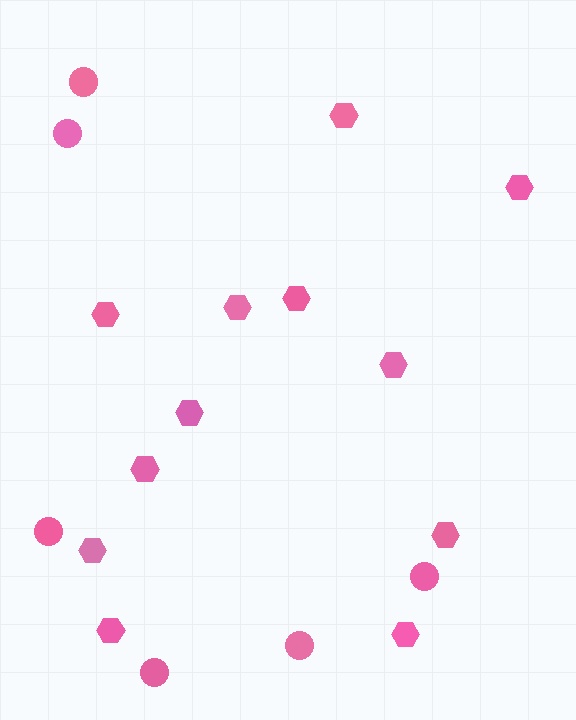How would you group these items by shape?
There are 2 groups: one group of circles (6) and one group of hexagons (12).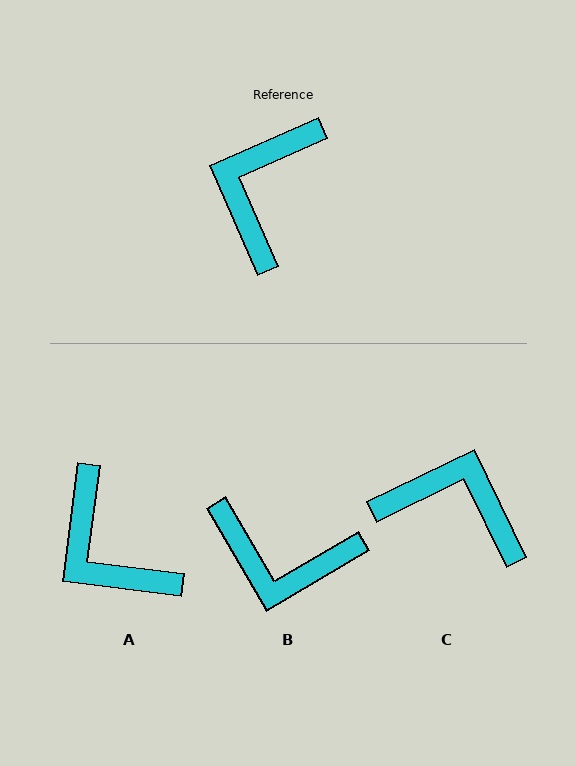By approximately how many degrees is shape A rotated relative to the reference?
Approximately 59 degrees counter-clockwise.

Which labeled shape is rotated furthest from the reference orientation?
B, about 97 degrees away.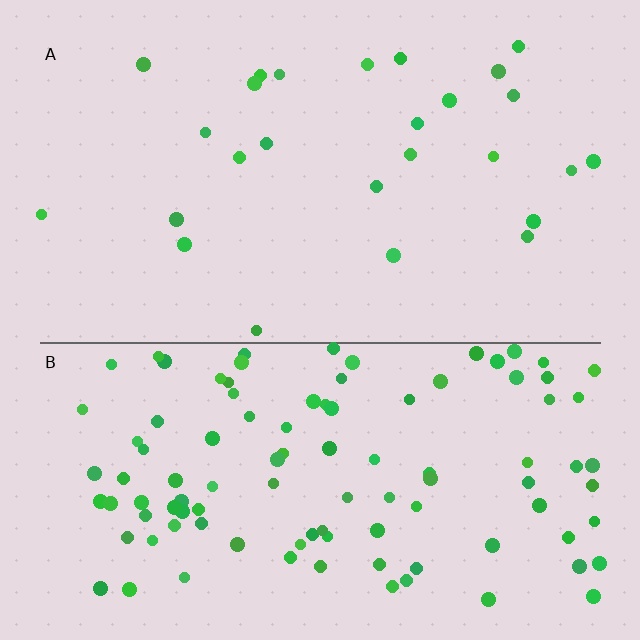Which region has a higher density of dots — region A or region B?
B (the bottom).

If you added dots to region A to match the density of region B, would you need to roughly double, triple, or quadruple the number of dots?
Approximately quadruple.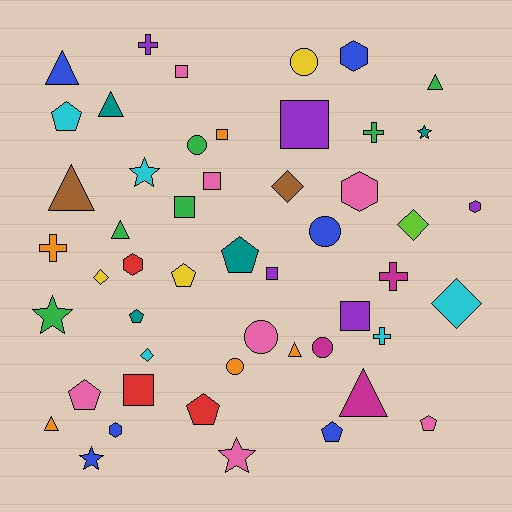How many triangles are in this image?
There are 8 triangles.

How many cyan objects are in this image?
There are 5 cyan objects.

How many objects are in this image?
There are 50 objects.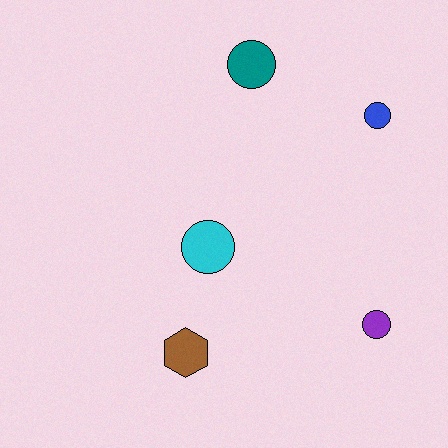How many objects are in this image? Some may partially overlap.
There are 5 objects.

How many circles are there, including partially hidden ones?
There are 4 circles.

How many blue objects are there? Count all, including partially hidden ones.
There is 1 blue object.